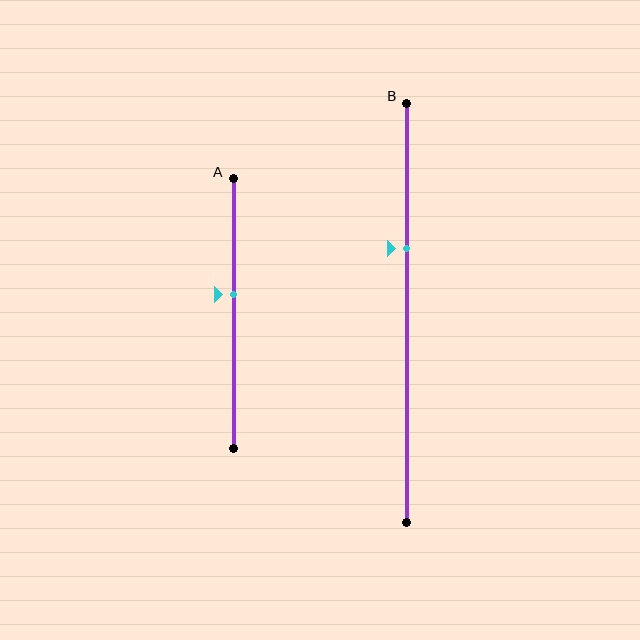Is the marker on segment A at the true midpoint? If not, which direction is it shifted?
No, the marker on segment A is shifted upward by about 7% of the segment length.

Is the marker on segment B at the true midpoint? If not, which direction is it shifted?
No, the marker on segment B is shifted upward by about 15% of the segment length.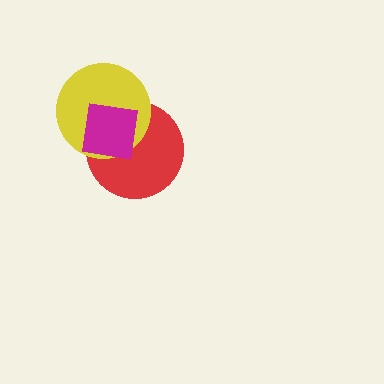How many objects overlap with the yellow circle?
2 objects overlap with the yellow circle.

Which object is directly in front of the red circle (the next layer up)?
The yellow circle is directly in front of the red circle.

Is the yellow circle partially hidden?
Yes, it is partially covered by another shape.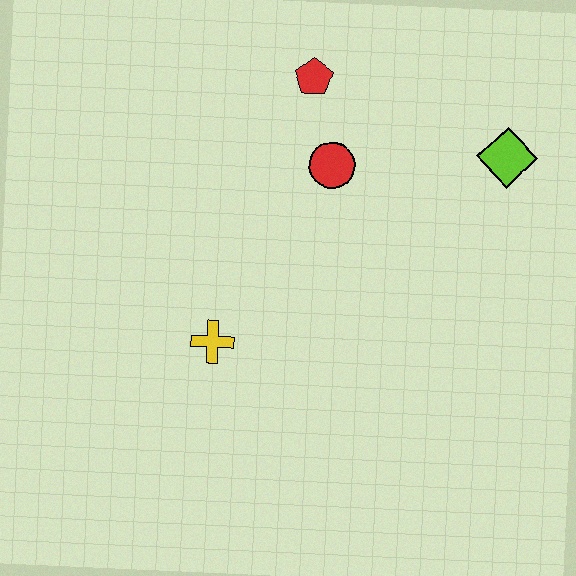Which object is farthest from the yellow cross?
The lime diamond is farthest from the yellow cross.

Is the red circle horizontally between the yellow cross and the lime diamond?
Yes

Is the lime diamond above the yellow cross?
Yes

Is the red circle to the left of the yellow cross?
No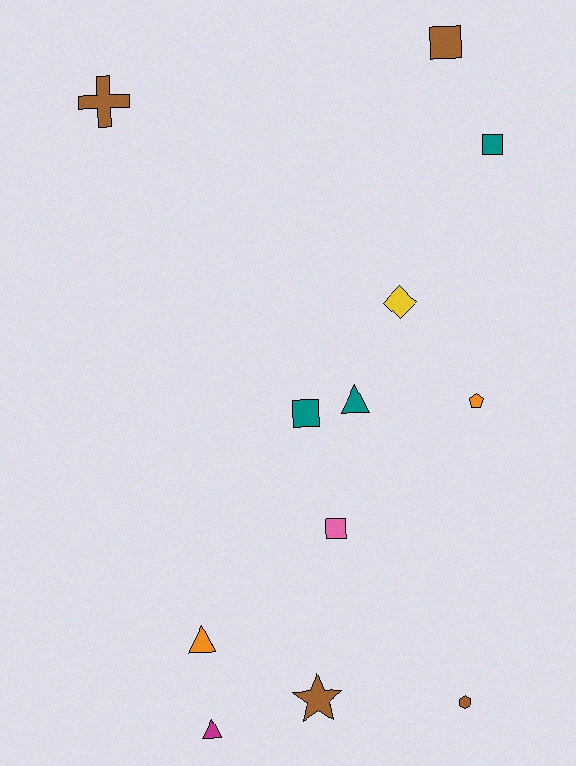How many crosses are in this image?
There is 1 cross.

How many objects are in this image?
There are 12 objects.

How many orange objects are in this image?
There are 2 orange objects.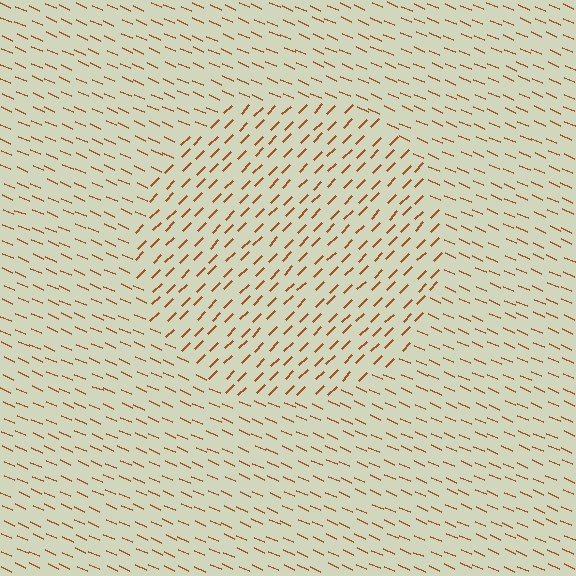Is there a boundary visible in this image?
Yes, there is a texture boundary formed by a change in line orientation.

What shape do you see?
I see a circle.